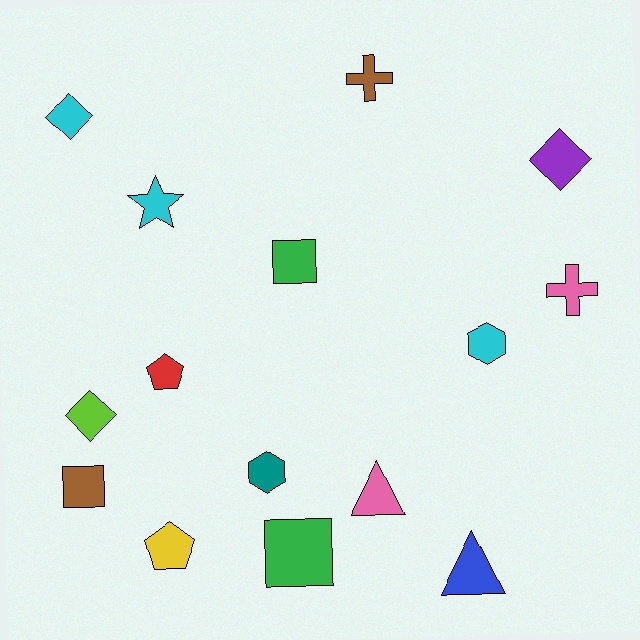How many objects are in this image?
There are 15 objects.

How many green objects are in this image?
There are 2 green objects.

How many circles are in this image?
There are no circles.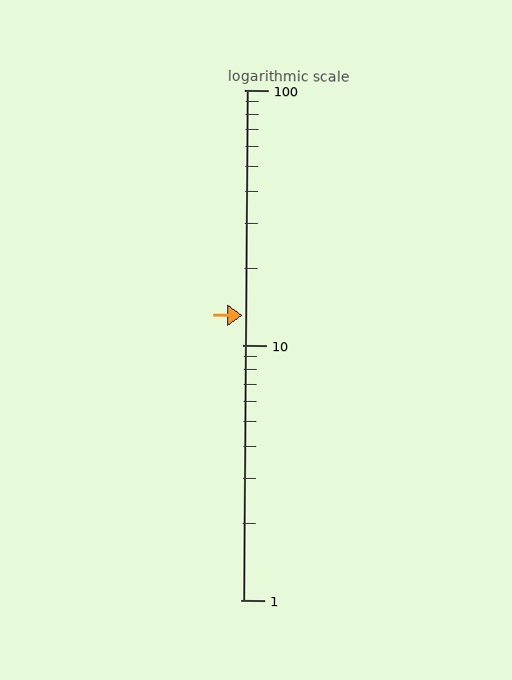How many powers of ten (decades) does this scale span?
The scale spans 2 decades, from 1 to 100.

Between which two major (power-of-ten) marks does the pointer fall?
The pointer is between 10 and 100.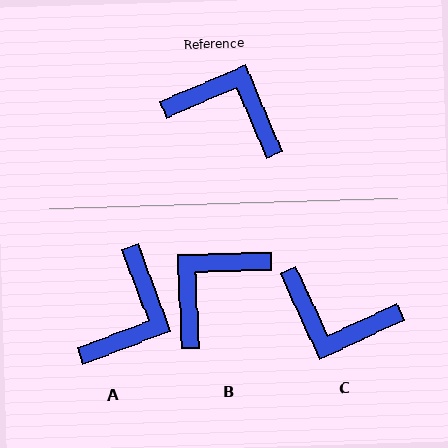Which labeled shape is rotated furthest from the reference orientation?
C, about 178 degrees away.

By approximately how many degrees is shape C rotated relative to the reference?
Approximately 178 degrees clockwise.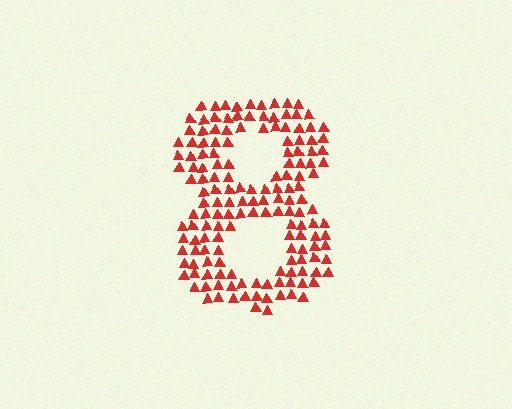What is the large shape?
The large shape is the digit 8.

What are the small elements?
The small elements are triangles.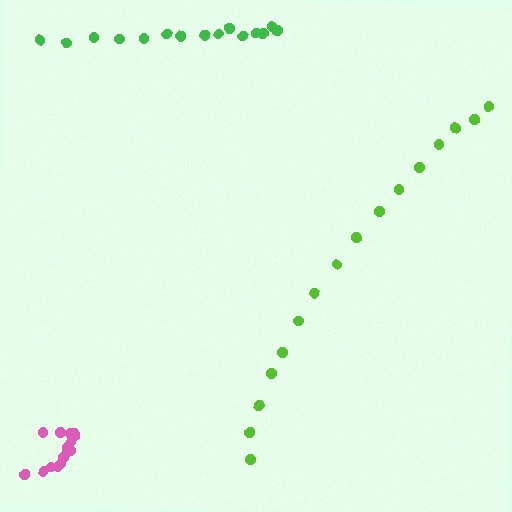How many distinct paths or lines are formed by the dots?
There are 3 distinct paths.